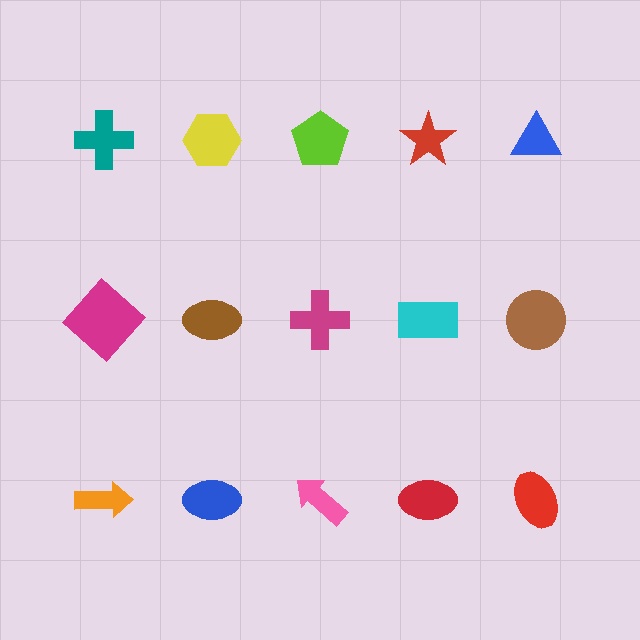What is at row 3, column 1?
An orange arrow.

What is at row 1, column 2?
A yellow hexagon.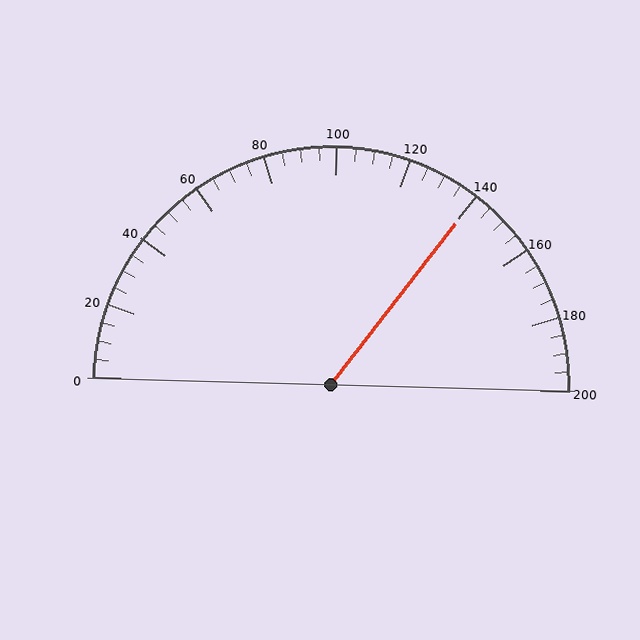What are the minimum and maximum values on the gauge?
The gauge ranges from 0 to 200.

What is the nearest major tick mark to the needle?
The nearest major tick mark is 140.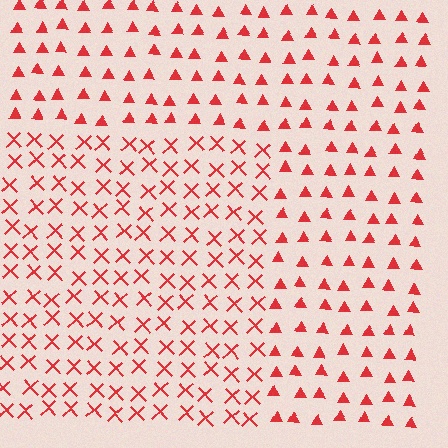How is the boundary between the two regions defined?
The boundary is defined by a change in element shape: X marks inside vs. triangles outside. All elements share the same color and spacing.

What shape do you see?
I see a rectangle.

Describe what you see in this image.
The image is filled with small red elements arranged in a uniform grid. A rectangle-shaped region contains X marks, while the surrounding area contains triangles. The boundary is defined purely by the change in element shape.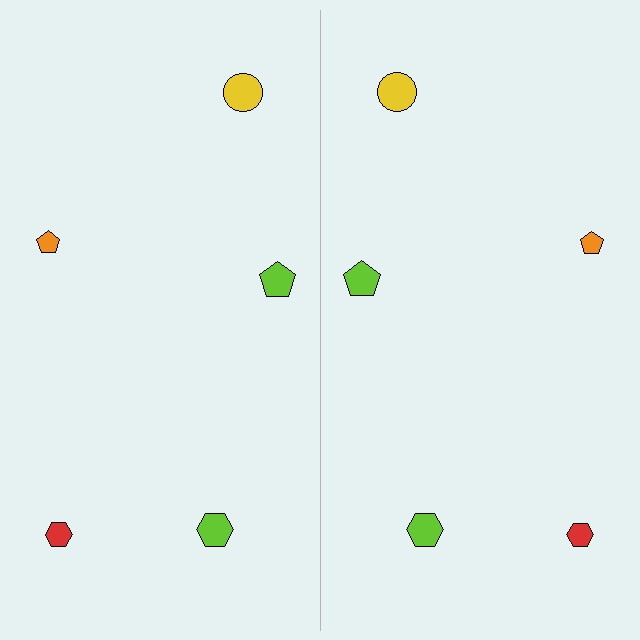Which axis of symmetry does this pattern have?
The pattern has a vertical axis of symmetry running through the center of the image.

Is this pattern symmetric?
Yes, this pattern has bilateral (reflection) symmetry.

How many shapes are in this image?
There are 10 shapes in this image.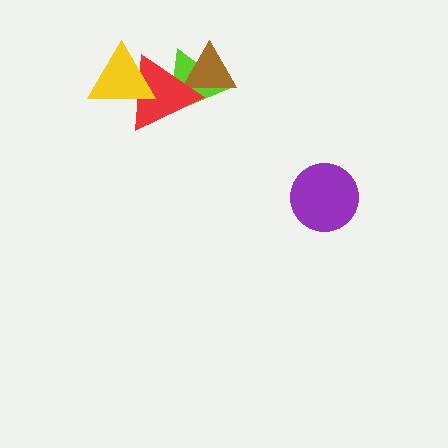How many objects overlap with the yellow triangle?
1 object overlaps with the yellow triangle.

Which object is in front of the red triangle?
The yellow triangle is in front of the red triangle.